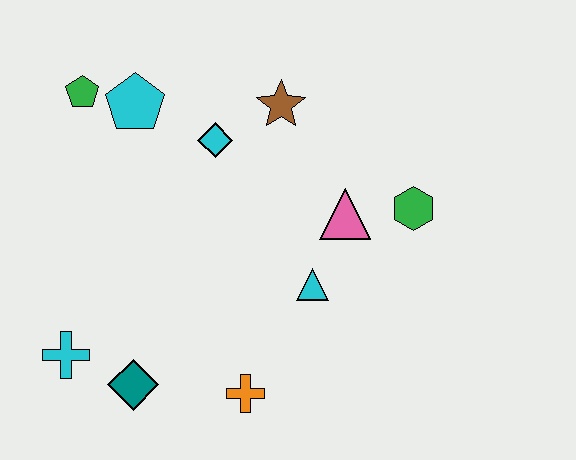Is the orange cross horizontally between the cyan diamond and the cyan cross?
No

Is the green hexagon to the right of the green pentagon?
Yes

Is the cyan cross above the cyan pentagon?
No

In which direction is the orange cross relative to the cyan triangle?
The orange cross is below the cyan triangle.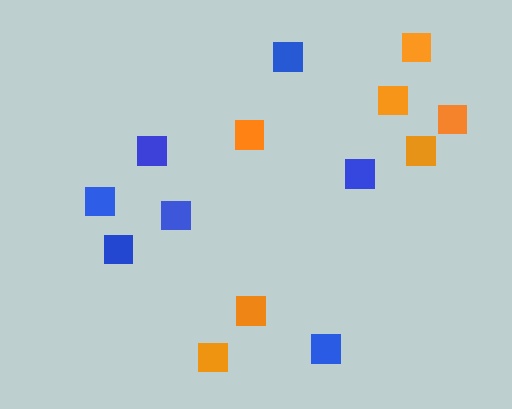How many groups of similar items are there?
There are 2 groups: one group of blue squares (7) and one group of orange squares (7).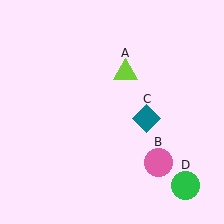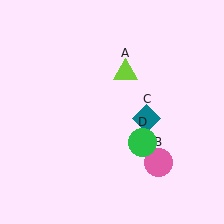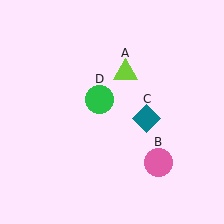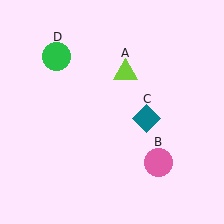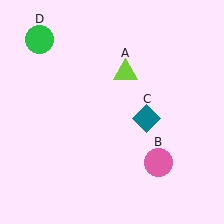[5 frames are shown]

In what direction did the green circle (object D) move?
The green circle (object D) moved up and to the left.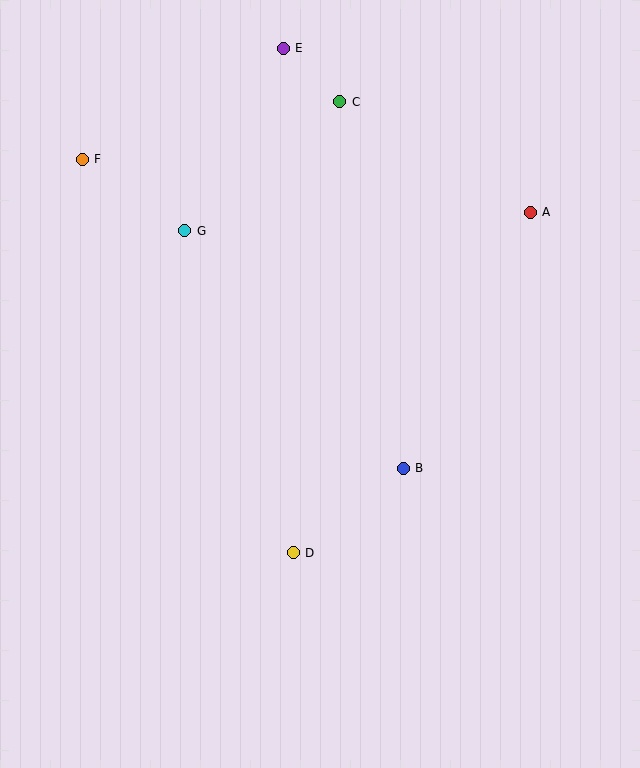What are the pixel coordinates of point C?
Point C is at (340, 102).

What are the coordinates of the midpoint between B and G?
The midpoint between B and G is at (294, 350).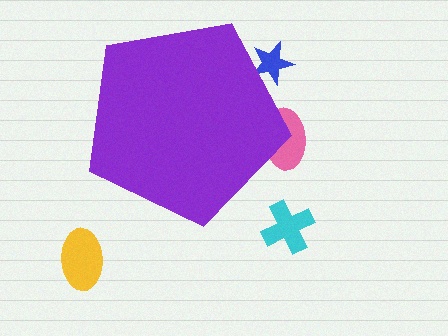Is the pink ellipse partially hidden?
Yes, the pink ellipse is partially hidden behind the purple pentagon.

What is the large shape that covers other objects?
A purple pentagon.